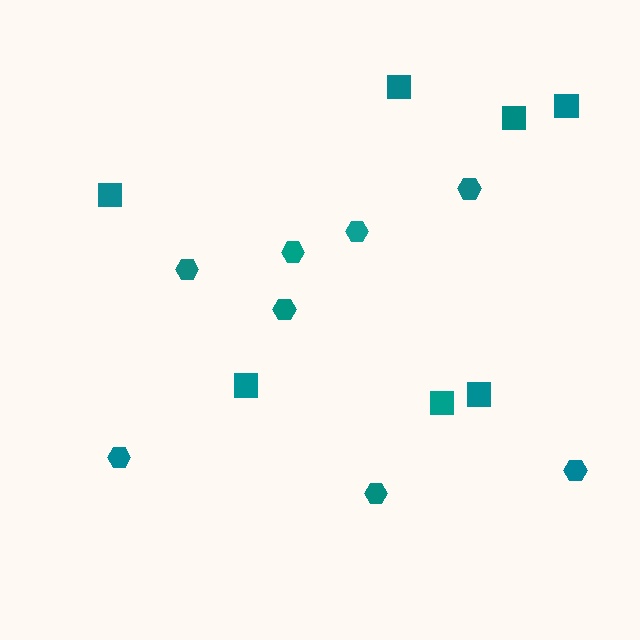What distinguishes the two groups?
There are 2 groups: one group of squares (7) and one group of hexagons (8).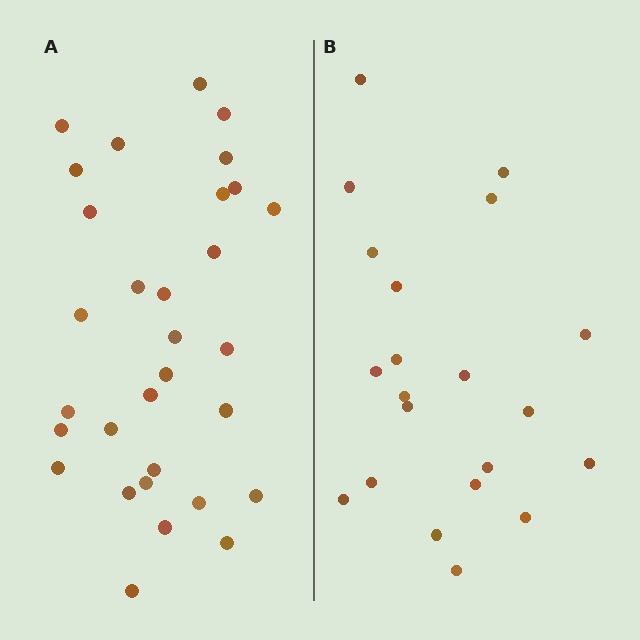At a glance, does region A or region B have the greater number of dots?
Region A (the left region) has more dots.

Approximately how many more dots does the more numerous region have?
Region A has roughly 10 or so more dots than region B.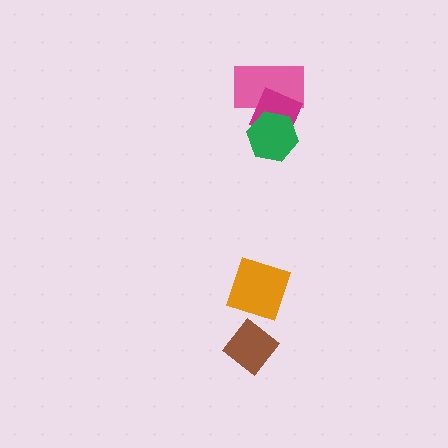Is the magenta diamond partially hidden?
Yes, it is partially covered by another shape.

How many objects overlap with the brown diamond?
0 objects overlap with the brown diamond.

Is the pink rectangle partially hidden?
Yes, it is partially covered by another shape.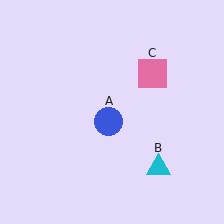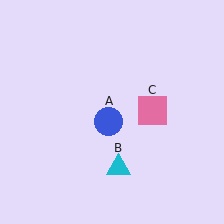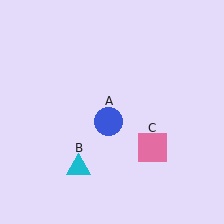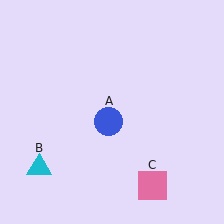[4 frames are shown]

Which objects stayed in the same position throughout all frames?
Blue circle (object A) remained stationary.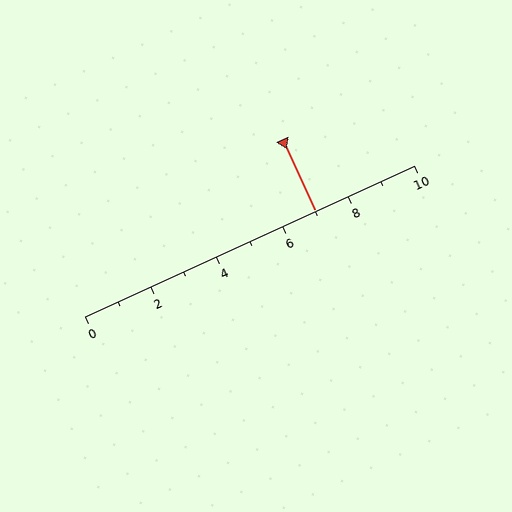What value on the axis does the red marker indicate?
The marker indicates approximately 7.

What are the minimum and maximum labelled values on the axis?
The axis runs from 0 to 10.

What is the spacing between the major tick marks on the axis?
The major ticks are spaced 2 apart.